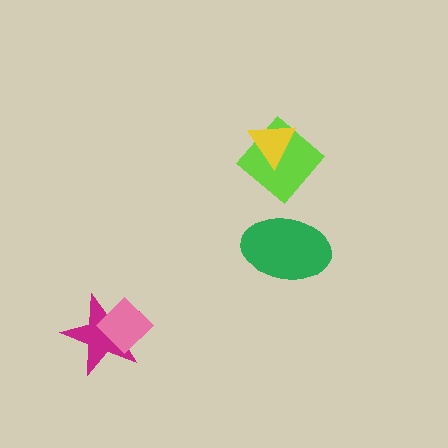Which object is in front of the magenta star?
The pink diamond is in front of the magenta star.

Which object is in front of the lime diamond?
The yellow triangle is in front of the lime diamond.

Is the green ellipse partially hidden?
No, no other shape covers it.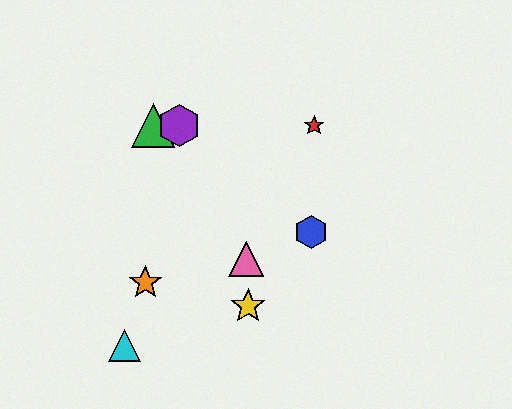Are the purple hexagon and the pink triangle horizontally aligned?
No, the purple hexagon is at y≈125 and the pink triangle is at y≈259.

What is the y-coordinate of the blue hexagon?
The blue hexagon is at y≈232.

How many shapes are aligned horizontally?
3 shapes (the red star, the green triangle, the purple hexagon) are aligned horizontally.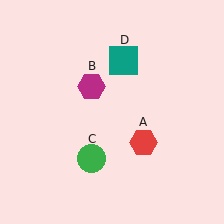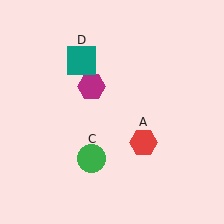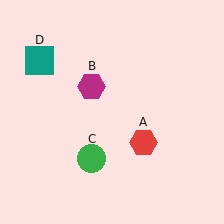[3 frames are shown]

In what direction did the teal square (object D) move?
The teal square (object D) moved left.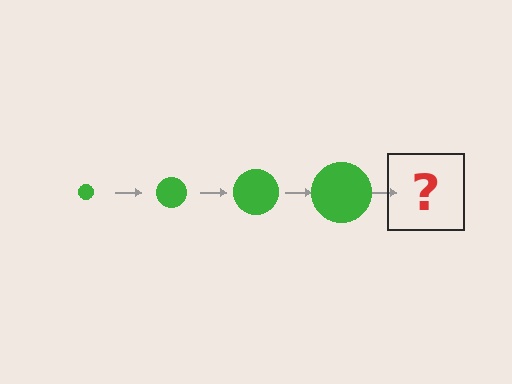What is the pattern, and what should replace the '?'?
The pattern is that the circle gets progressively larger each step. The '?' should be a green circle, larger than the previous one.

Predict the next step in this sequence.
The next step is a green circle, larger than the previous one.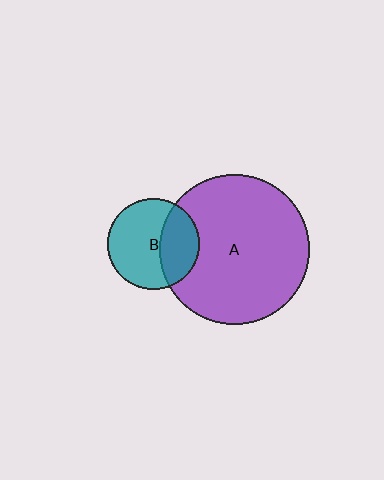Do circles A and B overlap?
Yes.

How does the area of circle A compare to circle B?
Approximately 2.7 times.